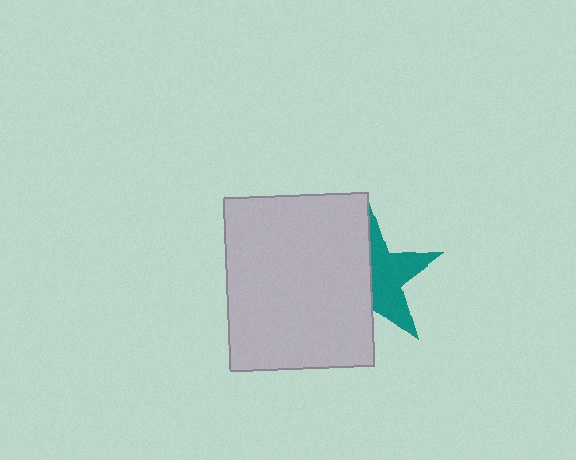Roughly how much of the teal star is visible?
About half of it is visible (roughly 50%).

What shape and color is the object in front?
The object in front is a light gray rectangle.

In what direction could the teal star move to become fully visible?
The teal star could move right. That would shift it out from behind the light gray rectangle entirely.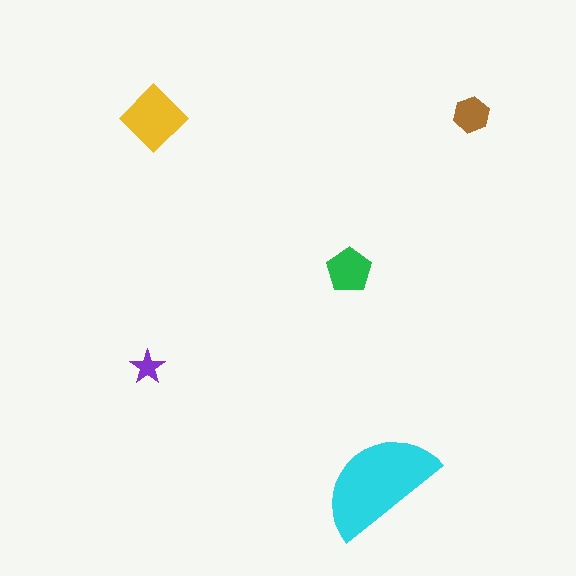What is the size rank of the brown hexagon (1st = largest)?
4th.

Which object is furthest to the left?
The purple star is leftmost.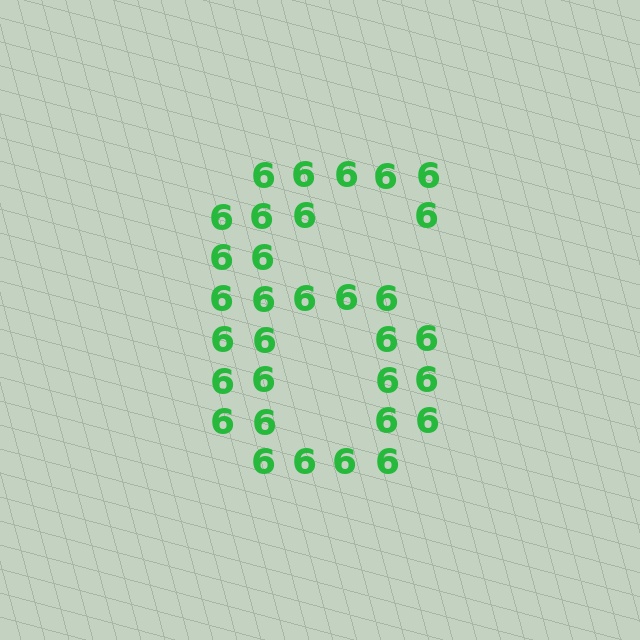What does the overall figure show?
The overall figure shows the digit 6.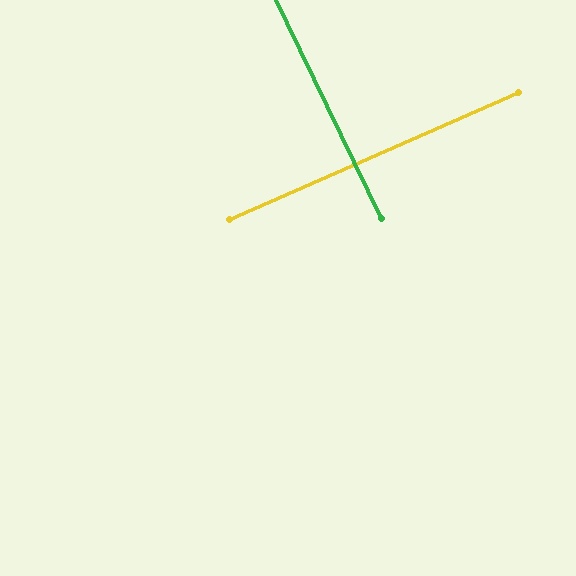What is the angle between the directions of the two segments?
Approximately 88 degrees.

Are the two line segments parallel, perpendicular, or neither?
Perpendicular — they meet at approximately 88°.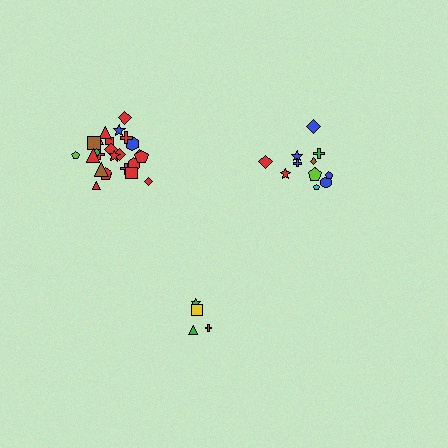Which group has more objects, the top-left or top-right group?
The top-left group.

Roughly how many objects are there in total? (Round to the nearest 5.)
Roughly 40 objects in total.